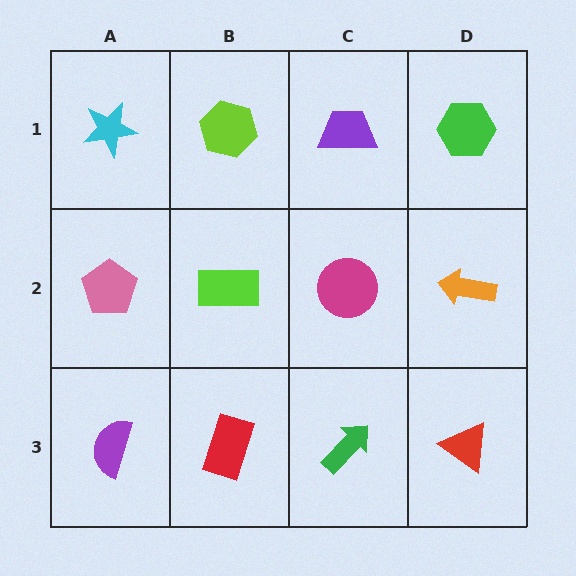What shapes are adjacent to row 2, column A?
A cyan star (row 1, column A), a purple semicircle (row 3, column A), a lime rectangle (row 2, column B).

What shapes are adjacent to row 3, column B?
A lime rectangle (row 2, column B), a purple semicircle (row 3, column A), a green arrow (row 3, column C).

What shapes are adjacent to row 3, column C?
A magenta circle (row 2, column C), a red rectangle (row 3, column B), a red triangle (row 3, column D).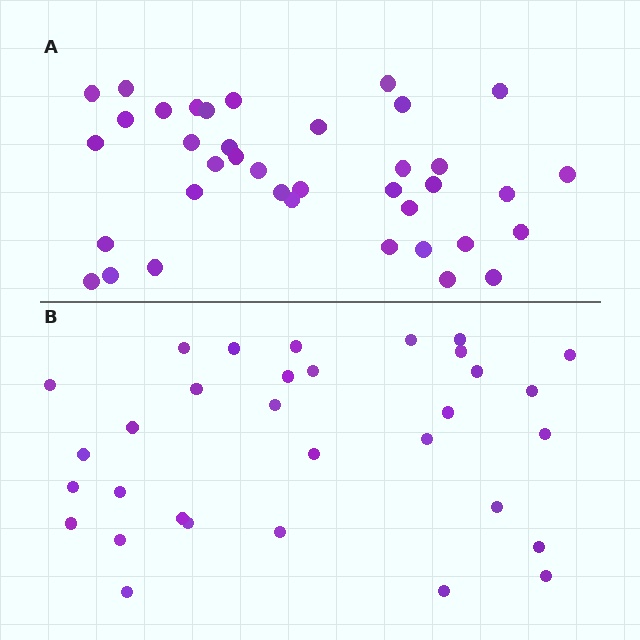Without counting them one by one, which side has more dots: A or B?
Region A (the top region) has more dots.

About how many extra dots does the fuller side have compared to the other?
Region A has about 6 more dots than region B.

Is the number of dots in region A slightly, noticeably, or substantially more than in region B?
Region A has only slightly more — the two regions are fairly close. The ratio is roughly 1.2 to 1.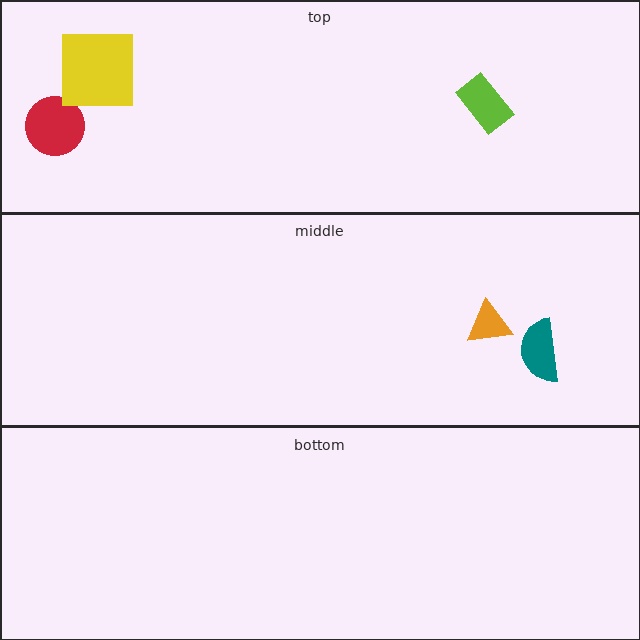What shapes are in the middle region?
The teal semicircle, the orange triangle.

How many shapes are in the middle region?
2.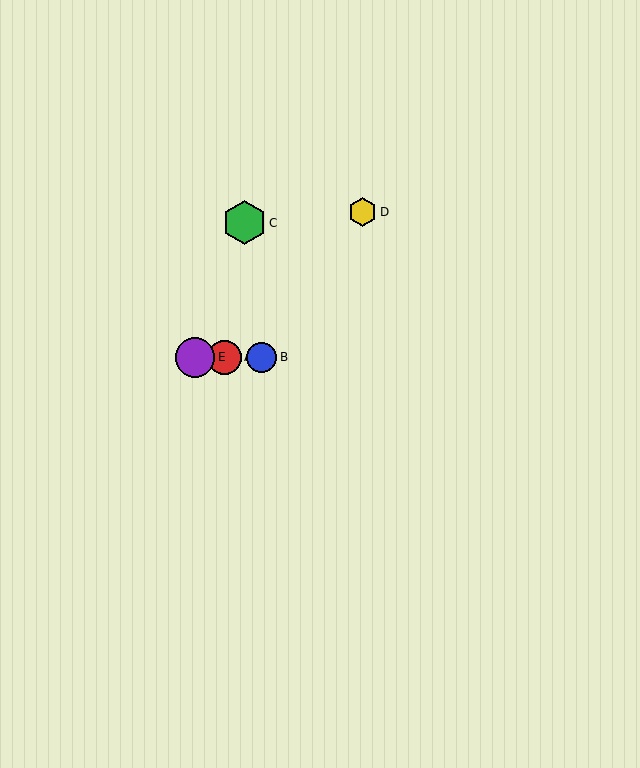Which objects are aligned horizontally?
Objects A, B, E are aligned horizontally.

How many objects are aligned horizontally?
3 objects (A, B, E) are aligned horizontally.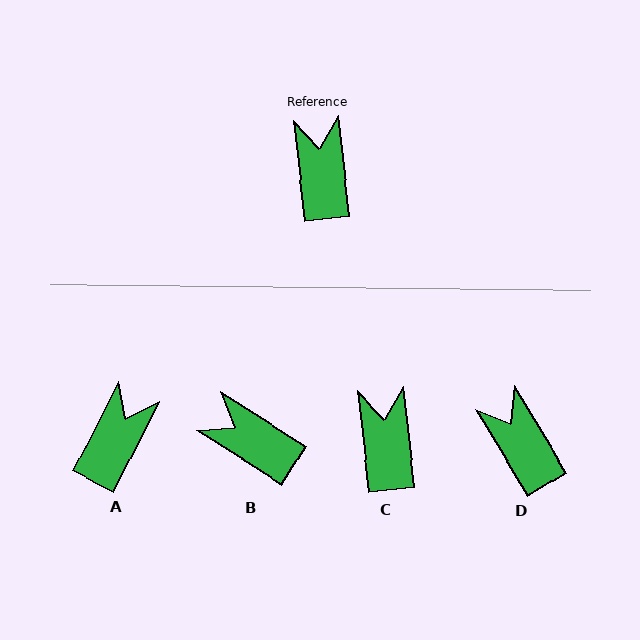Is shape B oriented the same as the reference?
No, it is off by about 51 degrees.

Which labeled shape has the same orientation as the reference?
C.